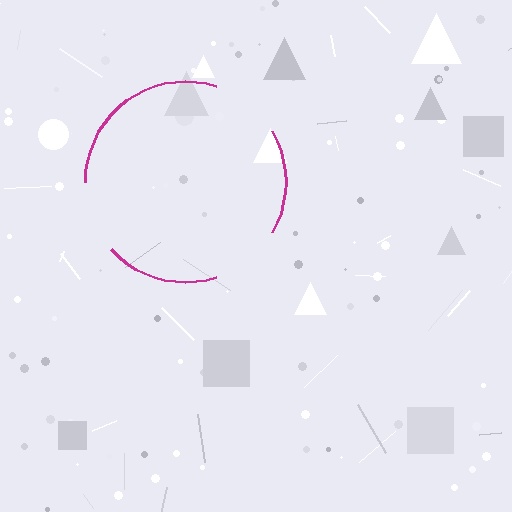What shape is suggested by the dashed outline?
The dashed outline suggests a circle.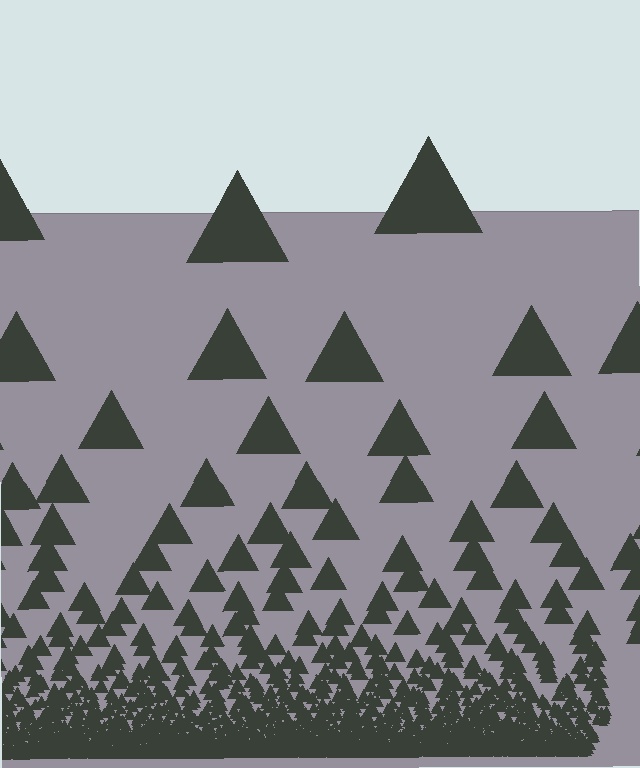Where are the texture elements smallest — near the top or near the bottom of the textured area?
Near the bottom.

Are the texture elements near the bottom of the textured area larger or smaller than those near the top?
Smaller. The gradient is inverted — elements near the bottom are smaller and denser.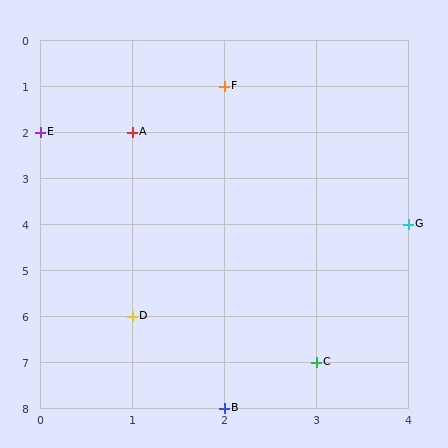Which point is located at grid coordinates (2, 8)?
Point B is at (2, 8).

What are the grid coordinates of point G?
Point G is at grid coordinates (4, 4).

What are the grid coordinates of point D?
Point D is at grid coordinates (1, 6).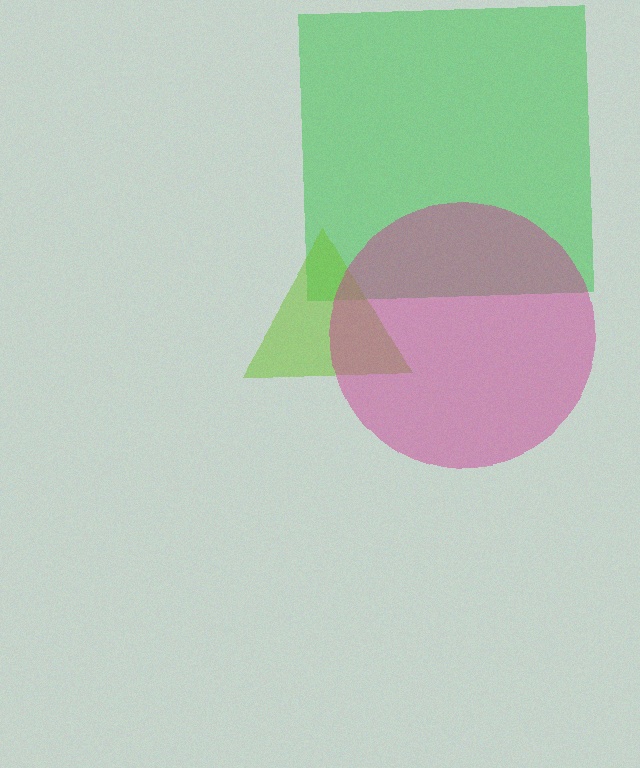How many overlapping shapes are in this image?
There are 3 overlapping shapes in the image.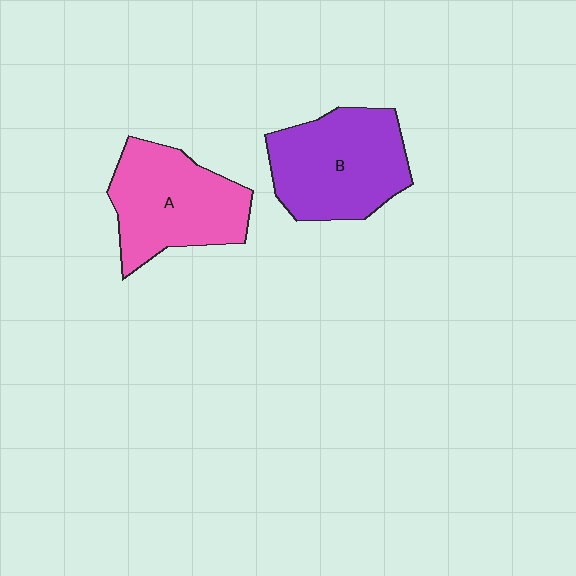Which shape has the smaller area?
Shape A (pink).